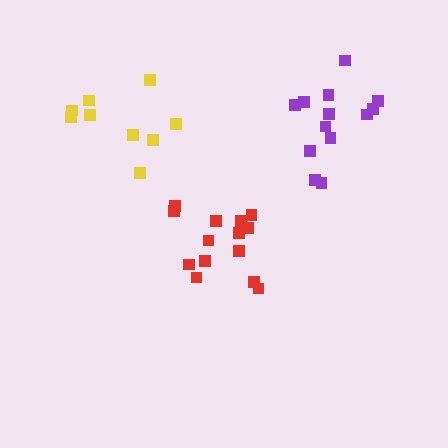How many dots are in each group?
Group 1: 9 dots, Group 2: 14 dots, Group 3: 13 dots (36 total).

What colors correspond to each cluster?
The clusters are colored: yellow, red, purple.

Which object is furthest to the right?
The purple cluster is rightmost.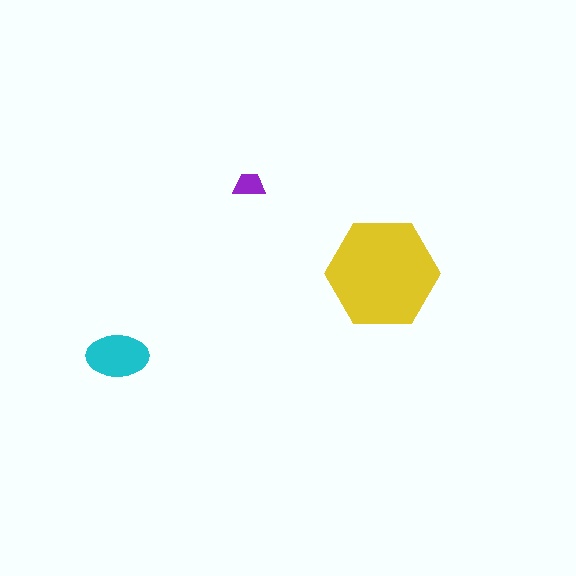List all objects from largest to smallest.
The yellow hexagon, the cyan ellipse, the purple trapezoid.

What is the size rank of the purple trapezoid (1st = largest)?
3rd.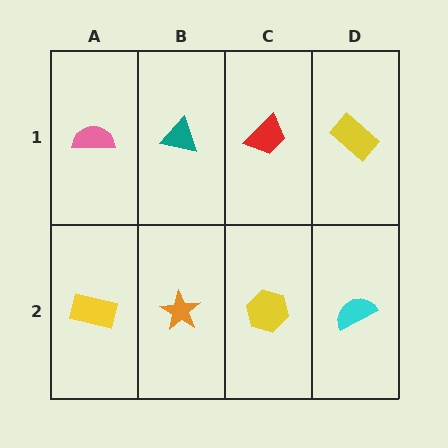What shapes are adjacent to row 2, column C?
A red trapezoid (row 1, column C), an orange star (row 2, column B), a cyan semicircle (row 2, column D).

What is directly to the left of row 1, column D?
A red trapezoid.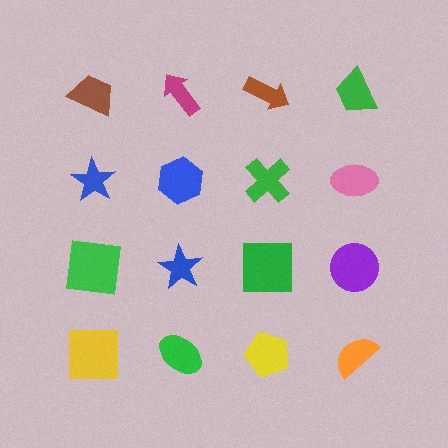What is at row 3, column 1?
A green square.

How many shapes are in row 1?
4 shapes.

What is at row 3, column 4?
A purple circle.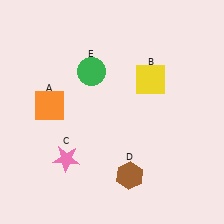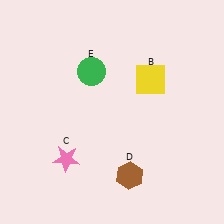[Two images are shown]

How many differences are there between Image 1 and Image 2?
There is 1 difference between the two images.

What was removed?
The orange square (A) was removed in Image 2.